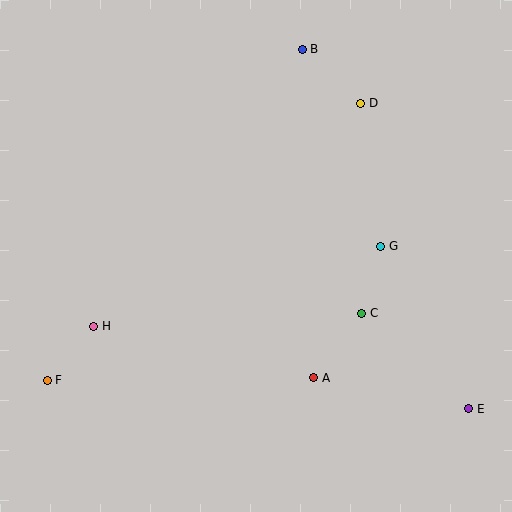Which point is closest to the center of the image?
Point C at (362, 313) is closest to the center.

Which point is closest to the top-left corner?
Point B is closest to the top-left corner.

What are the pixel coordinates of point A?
Point A is at (314, 378).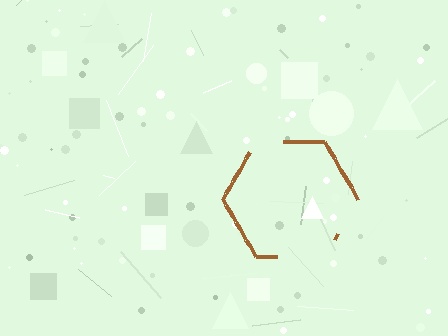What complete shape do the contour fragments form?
The contour fragments form a hexagon.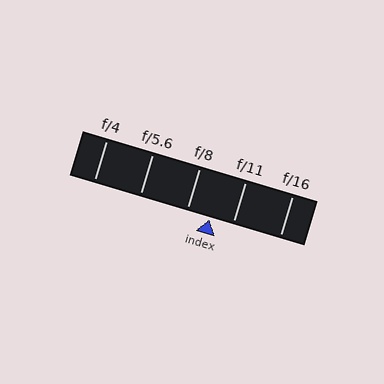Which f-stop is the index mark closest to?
The index mark is closest to f/11.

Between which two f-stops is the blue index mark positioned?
The index mark is between f/8 and f/11.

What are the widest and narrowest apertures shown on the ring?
The widest aperture shown is f/4 and the narrowest is f/16.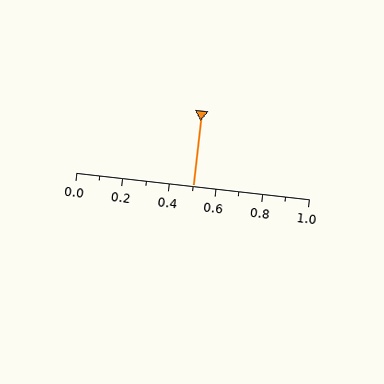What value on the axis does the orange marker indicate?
The marker indicates approximately 0.5.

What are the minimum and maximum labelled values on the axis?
The axis runs from 0.0 to 1.0.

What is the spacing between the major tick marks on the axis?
The major ticks are spaced 0.2 apart.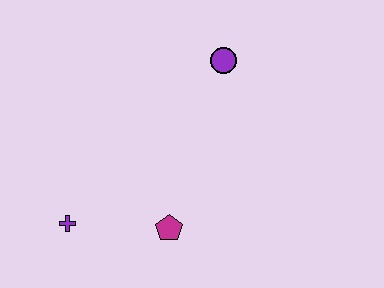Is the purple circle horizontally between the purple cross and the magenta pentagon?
No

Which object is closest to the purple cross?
The magenta pentagon is closest to the purple cross.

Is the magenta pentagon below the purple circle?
Yes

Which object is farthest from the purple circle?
The purple cross is farthest from the purple circle.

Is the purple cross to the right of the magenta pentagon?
No